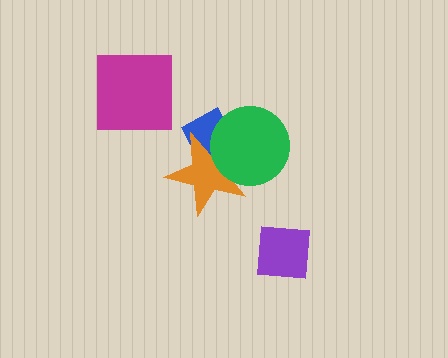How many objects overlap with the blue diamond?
2 objects overlap with the blue diamond.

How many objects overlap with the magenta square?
0 objects overlap with the magenta square.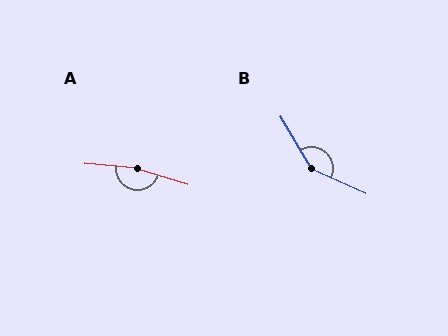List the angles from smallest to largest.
B (144°), A (168°).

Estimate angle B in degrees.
Approximately 144 degrees.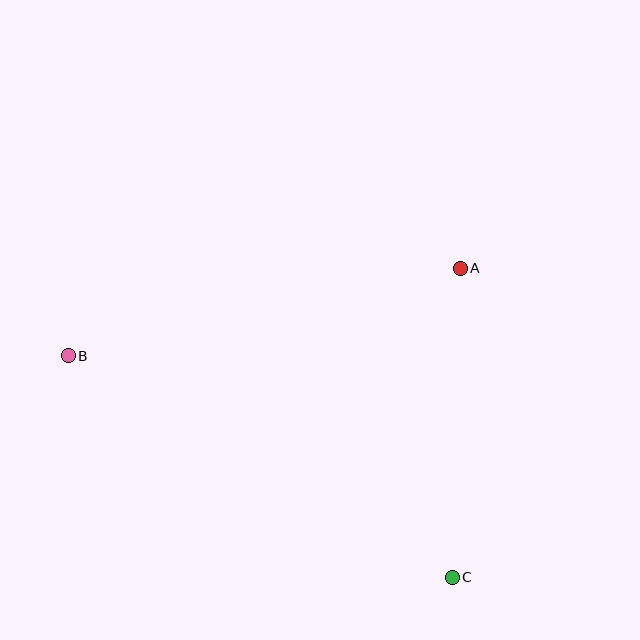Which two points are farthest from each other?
Points B and C are farthest from each other.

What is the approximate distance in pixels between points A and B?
The distance between A and B is approximately 401 pixels.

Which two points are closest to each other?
Points A and C are closest to each other.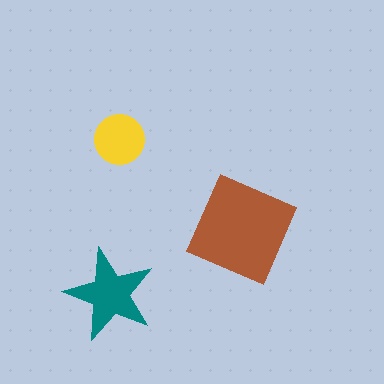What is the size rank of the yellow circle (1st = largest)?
3rd.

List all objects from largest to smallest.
The brown square, the teal star, the yellow circle.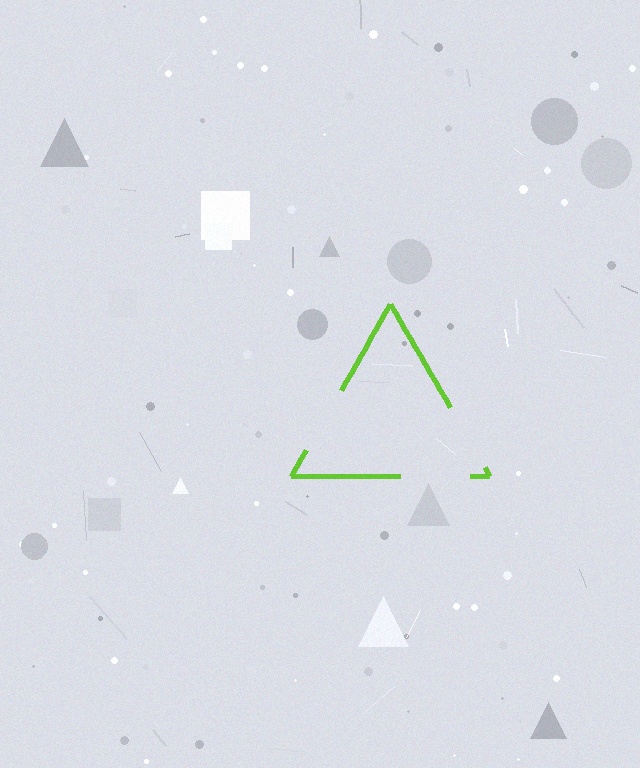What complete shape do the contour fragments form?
The contour fragments form a triangle.